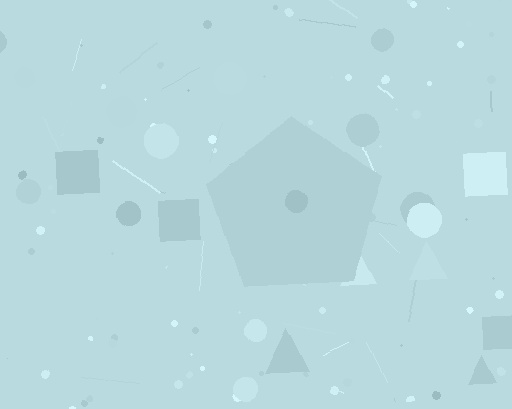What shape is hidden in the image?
A pentagon is hidden in the image.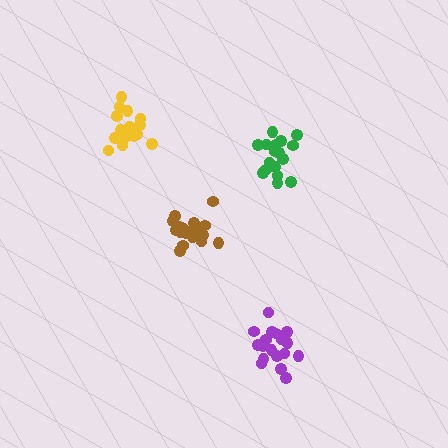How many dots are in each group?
Group 1: 17 dots, Group 2: 19 dots, Group 3: 20 dots, Group 4: 18 dots (74 total).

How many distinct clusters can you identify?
There are 4 distinct clusters.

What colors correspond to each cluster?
The clusters are colored: green, purple, brown, yellow.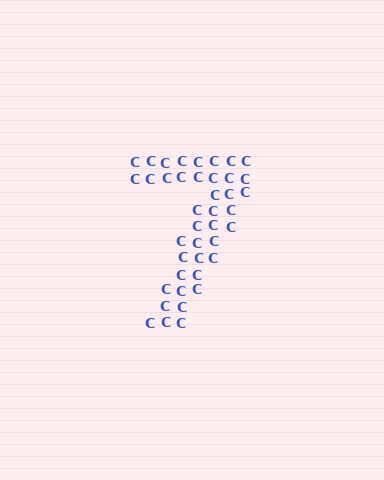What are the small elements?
The small elements are letter C's.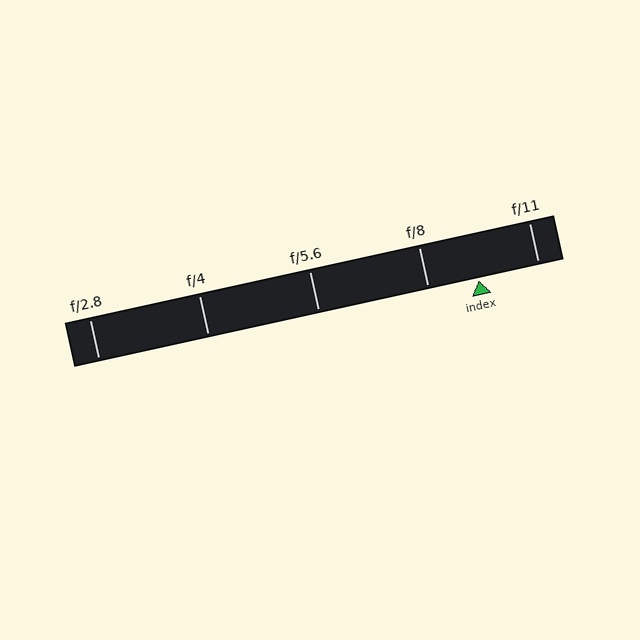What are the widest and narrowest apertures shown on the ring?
The widest aperture shown is f/2.8 and the narrowest is f/11.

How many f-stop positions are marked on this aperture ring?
There are 5 f-stop positions marked.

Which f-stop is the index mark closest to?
The index mark is closest to f/8.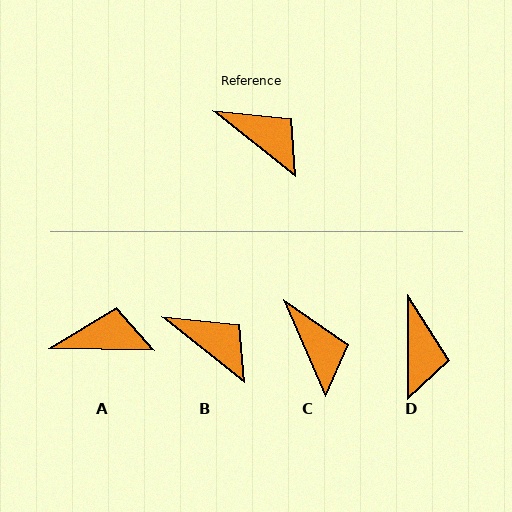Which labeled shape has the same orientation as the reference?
B.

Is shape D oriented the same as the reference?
No, it is off by about 52 degrees.